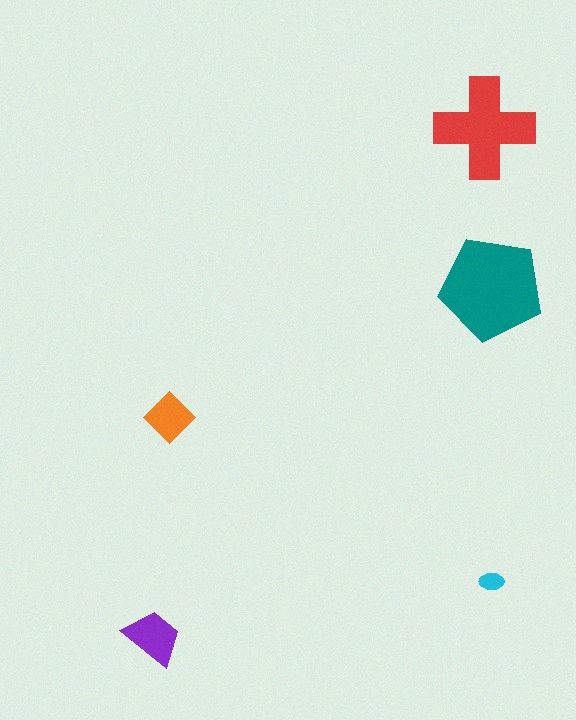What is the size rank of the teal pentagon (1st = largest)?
1st.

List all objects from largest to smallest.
The teal pentagon, the red cross, the purple trapezoid, the orange diamond, the cyan ellipse.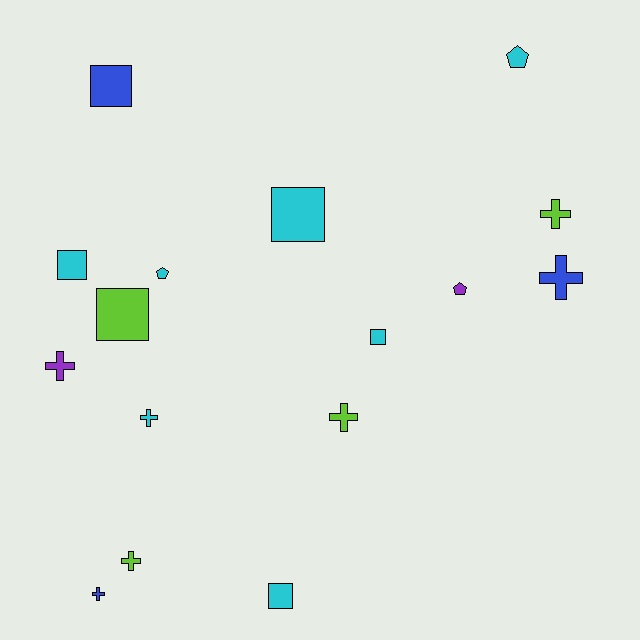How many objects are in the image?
There are 16 objects.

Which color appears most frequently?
Cyan, with 7 objects.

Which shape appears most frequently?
Cross, with 7 objects.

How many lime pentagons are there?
There are no lime pentagons.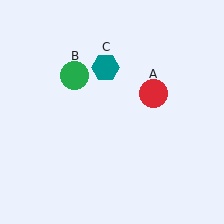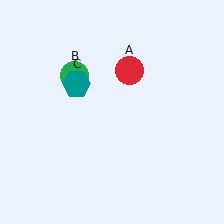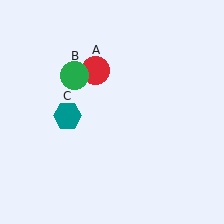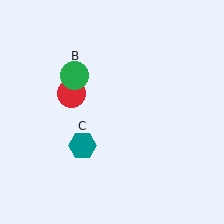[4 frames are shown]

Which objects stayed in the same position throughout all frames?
Green circle (object B) remained stationary.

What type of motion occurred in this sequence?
The red circle (object A), teal hexagon (object C) rotated counterclockwise around the center of the scene.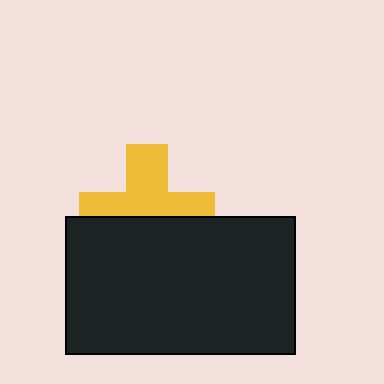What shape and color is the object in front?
The object in front is a black rectangle.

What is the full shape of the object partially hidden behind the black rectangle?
The partially hidden object is a yellow cross.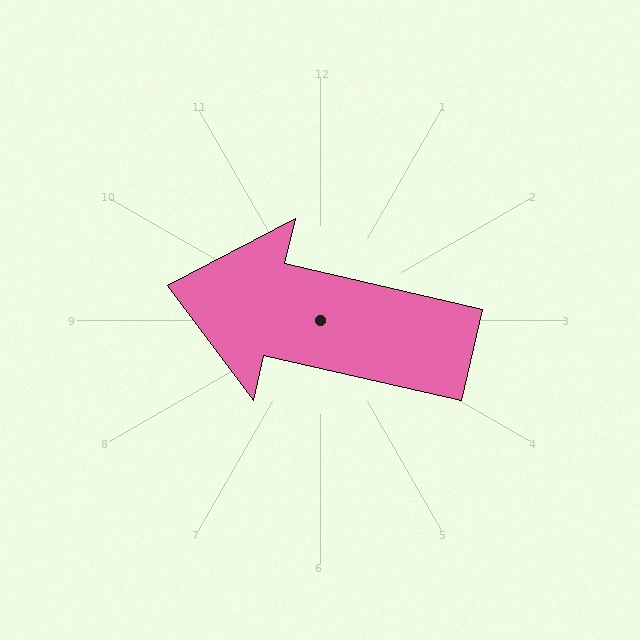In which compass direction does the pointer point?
West.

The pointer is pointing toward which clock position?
Roughly 9 o'clock.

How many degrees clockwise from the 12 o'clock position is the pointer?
Approximately 283 degrees.